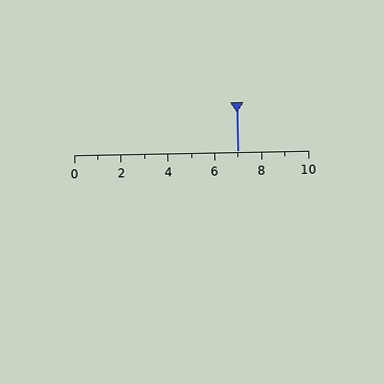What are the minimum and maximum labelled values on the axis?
The axis runs from 0 to 10.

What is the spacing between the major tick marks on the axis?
The major ticks are spaced 2 apart.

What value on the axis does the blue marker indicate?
The marker indicates approximately 7.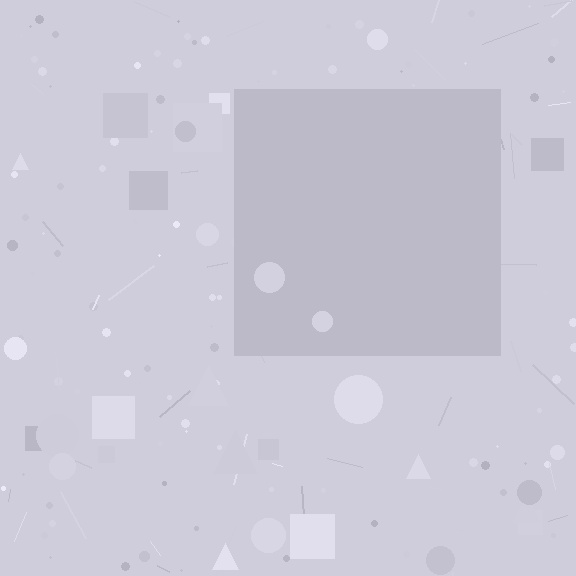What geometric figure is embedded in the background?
A square is embedded in the background.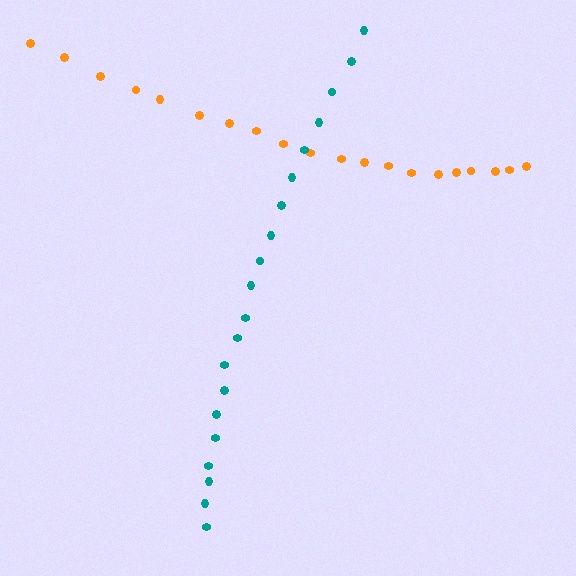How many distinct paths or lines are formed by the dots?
There are 2 distinct paths.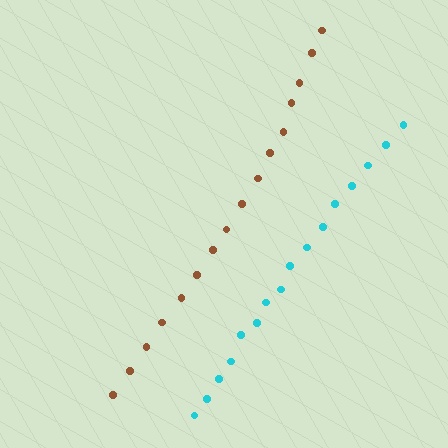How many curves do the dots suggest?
There are 2 distinct paths.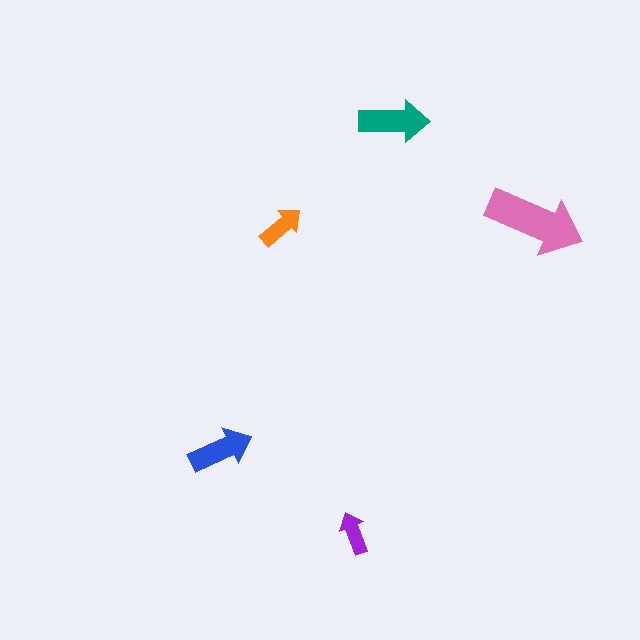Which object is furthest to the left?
The blue arrow is leftmost.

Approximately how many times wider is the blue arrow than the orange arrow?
About 1.5 times wider.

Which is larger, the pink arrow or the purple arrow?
The pink one.